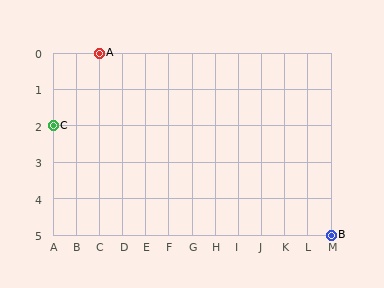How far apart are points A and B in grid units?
Points A and B are 10 columns and 5 rows apart (about 11.2 grid units diagonally).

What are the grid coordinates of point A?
Point A is at grid coordinates (C, 0).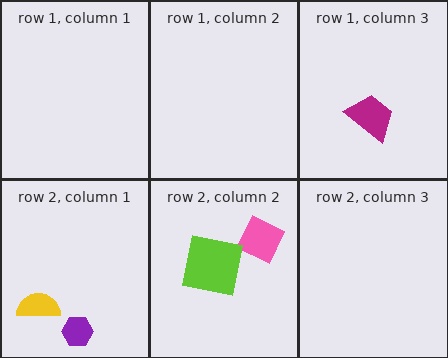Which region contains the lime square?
The row 2, column 2 region.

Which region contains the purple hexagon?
The row 2, column 1 region.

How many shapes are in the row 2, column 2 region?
2.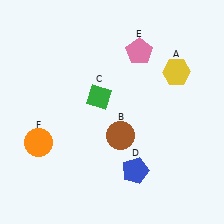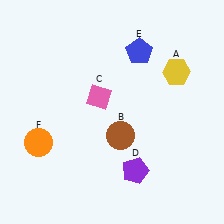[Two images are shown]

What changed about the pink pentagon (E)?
In Image 1, E is pink. In Image 2, it changed to blue.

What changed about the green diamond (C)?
In Image 1, C is green. In Image 2, it changed to pink.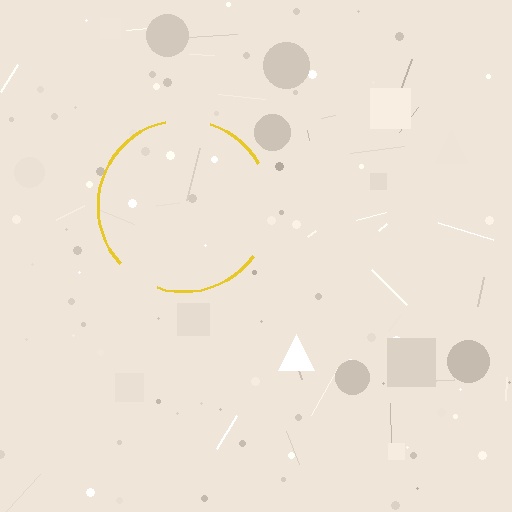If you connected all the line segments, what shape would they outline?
They would outline a circle.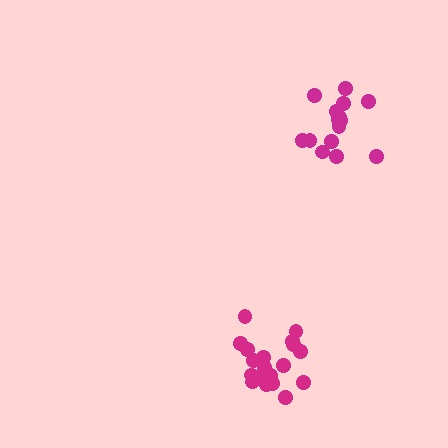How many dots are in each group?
Group 1: 15 dots, Group 2: 20 dots (35 total).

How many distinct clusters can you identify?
There are 2 distinct clusters.